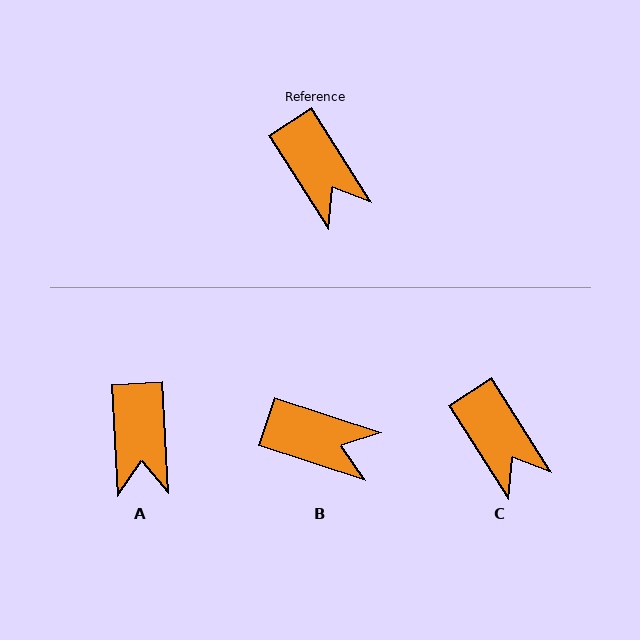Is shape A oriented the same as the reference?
No, it is off by about 29 degrees.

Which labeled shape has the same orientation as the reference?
C.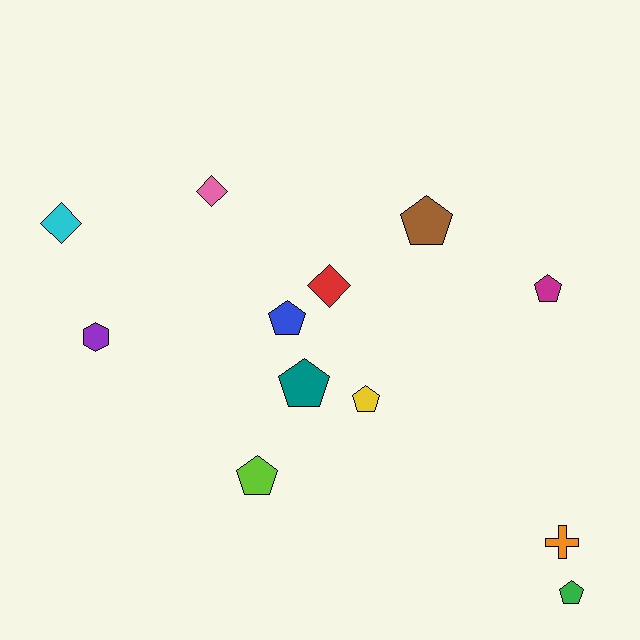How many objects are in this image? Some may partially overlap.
There are 12 objects.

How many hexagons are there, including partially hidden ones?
There is 1 hexagon.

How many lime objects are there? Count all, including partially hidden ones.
There is 1 lime object.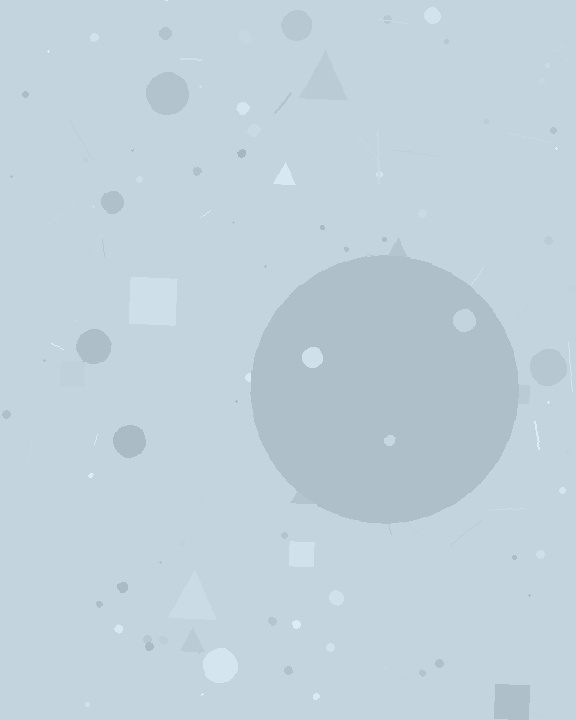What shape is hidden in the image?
A circle is hidden in the image.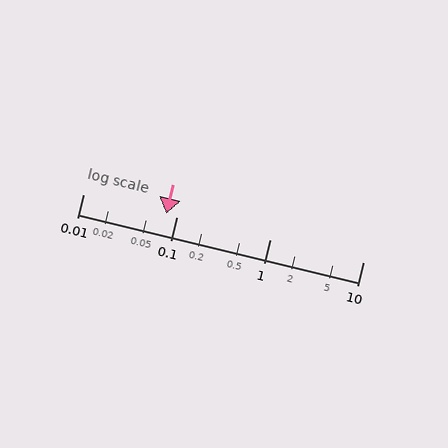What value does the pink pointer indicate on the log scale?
The pointer indicates approximately 0.078.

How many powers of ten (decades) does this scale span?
The scale spans 3 decades, from 0.01 to 10.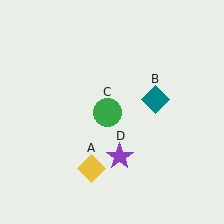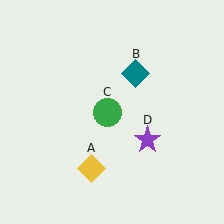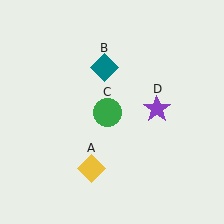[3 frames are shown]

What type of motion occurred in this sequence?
The teal diamond (object B), purple star (object D) rotated counterclockwise around the center of the scene.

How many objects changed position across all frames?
2 objects changed position: teal diamond (object B), purple star (object D).